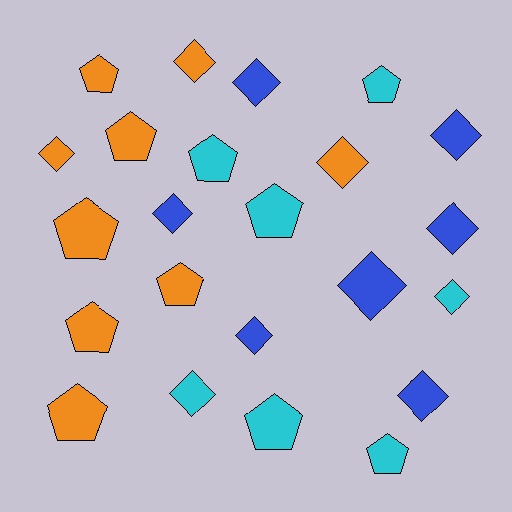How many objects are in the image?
There are 23 objects.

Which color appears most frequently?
Orange, with 9 objects.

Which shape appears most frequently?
Diamond, with 12 objects.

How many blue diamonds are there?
There are 7 blue diamonds.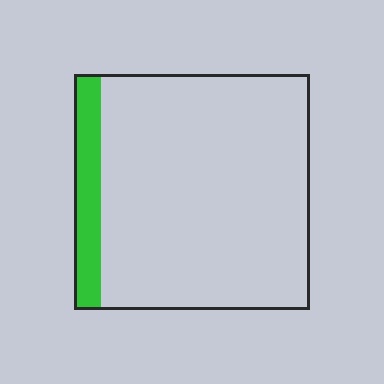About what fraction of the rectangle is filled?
About one eighth (1/8).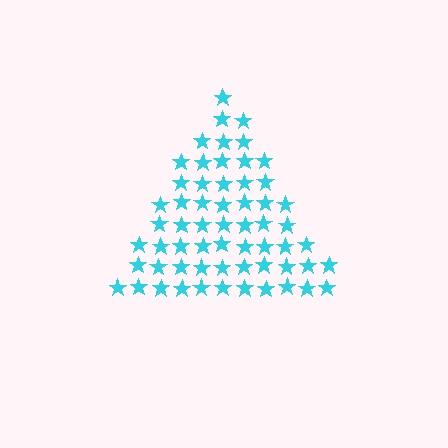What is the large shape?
The large shape is a triangle.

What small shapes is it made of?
It is made of small stars.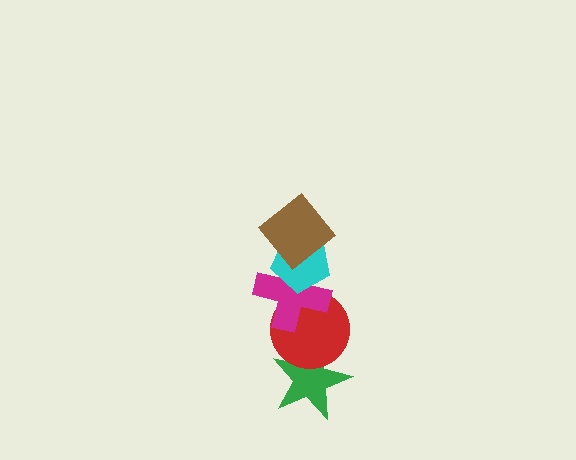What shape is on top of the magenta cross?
The cyan pentagon is on top of the magenta cross.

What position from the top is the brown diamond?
The brown diamond is 1st from the top.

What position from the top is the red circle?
The red circle is 4th from the top.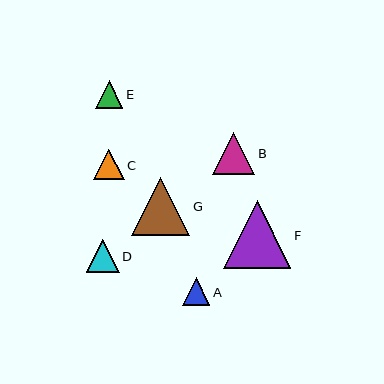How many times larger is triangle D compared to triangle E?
Triangle D is approximately 1.2 times the size of triangle E.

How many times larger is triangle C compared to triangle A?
Triangle C is approximately 1.1 times the size of triangle A.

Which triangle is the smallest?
Triangle E is the smallest with a size of approximately 27 pixels.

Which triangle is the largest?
Triangle F is the largest with a size of approximately 68 pixels.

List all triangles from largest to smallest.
From largest to smallest: F, G, B, D, C, A, E.